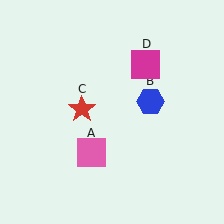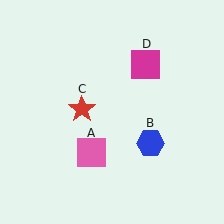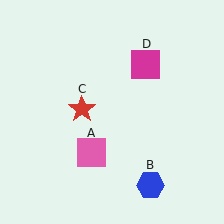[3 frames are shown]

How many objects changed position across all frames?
1 object changed position: blue hexagon (object B).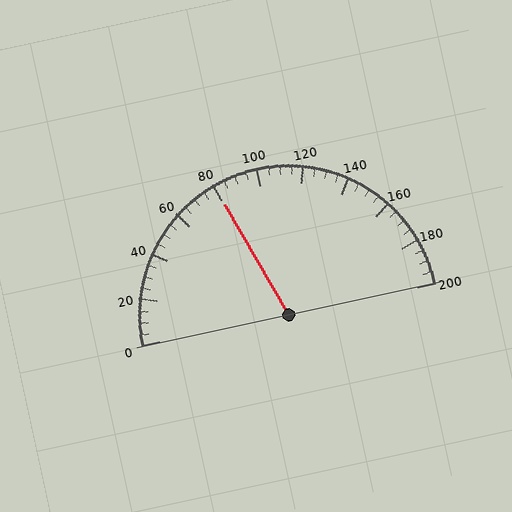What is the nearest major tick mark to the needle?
The nearest major tick mark is 80.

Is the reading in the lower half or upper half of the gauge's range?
The reading is in the lower half of the range (0 to 200).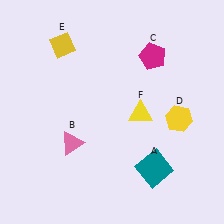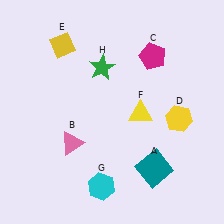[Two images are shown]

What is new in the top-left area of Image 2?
A green star (H) was added in the top-left area of Image 2.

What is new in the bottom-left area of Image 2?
A cyan hexagon (G) was added in the bottom-left area of Image 2.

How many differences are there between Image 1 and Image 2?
There are 2 differences between the two images.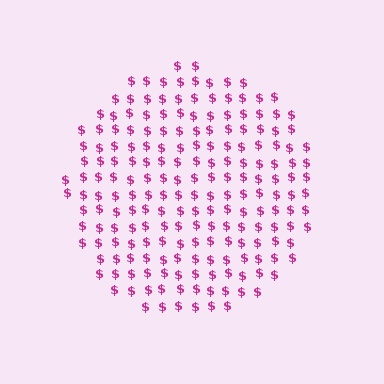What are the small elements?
The small elements are dollar signs.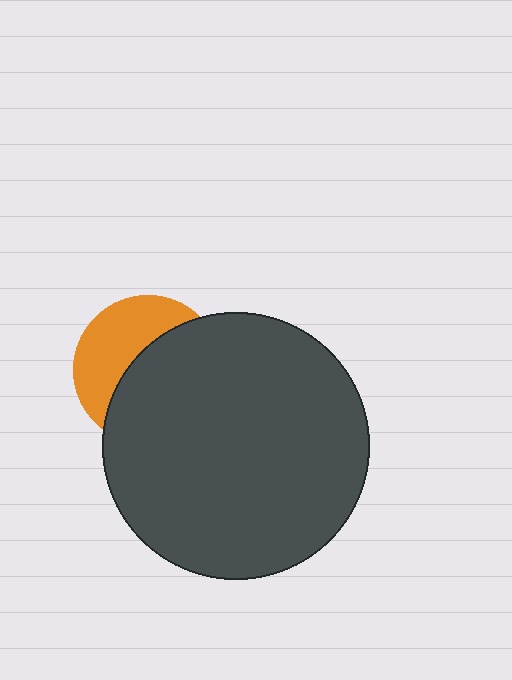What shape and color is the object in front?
The object in front is a dark gray circle.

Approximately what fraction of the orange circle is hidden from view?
Roughly 59% of the orange circle is hidden behind the dark gray circle.